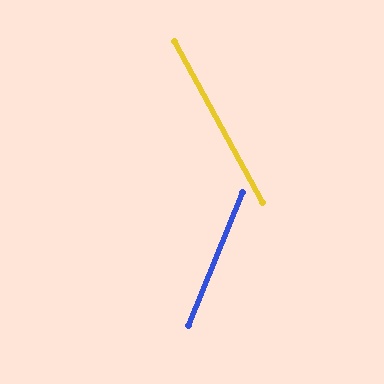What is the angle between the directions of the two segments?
Approximately 51 degrees.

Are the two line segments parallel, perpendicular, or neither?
Neither parallel nor perpendicular — they differ by about 51°.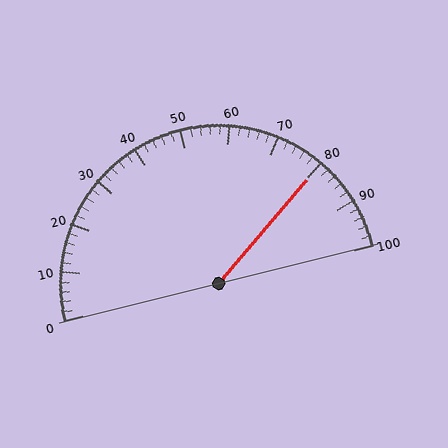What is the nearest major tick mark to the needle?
The nearest major tick mark is 80.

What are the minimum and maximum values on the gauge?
The gauge ranges from 0 to 100.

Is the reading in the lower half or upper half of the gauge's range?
The reading is in the upper half of the range (0 to 100).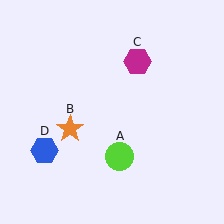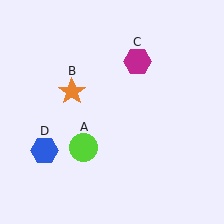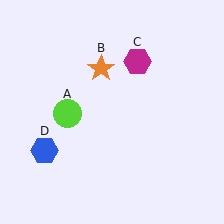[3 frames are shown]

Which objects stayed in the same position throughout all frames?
Magenta hexagon (object C) and blue hexagon (object D) remained stationary.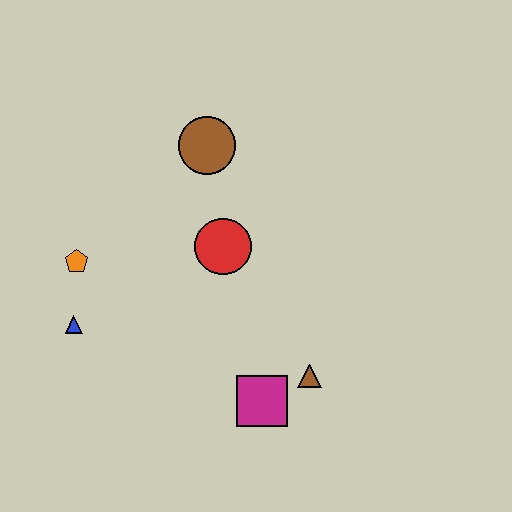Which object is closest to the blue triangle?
The orange pentagon is closest to the blue triangle.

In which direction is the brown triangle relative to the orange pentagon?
The brown triangle is to the right of the orange pentagon.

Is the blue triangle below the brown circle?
Yes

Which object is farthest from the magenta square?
The brown circle is farthest from the magenta square.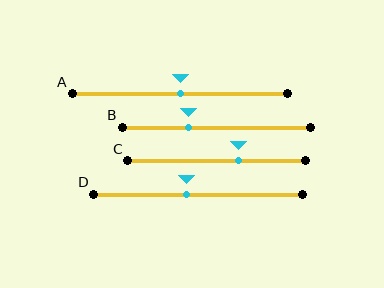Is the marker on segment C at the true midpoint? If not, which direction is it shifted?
No, the marker on segment C is shifted to the right by about 12% of the segment length.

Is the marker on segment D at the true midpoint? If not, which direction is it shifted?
No, the marker on segment D is shifted to the left by about 5% of the segment length.